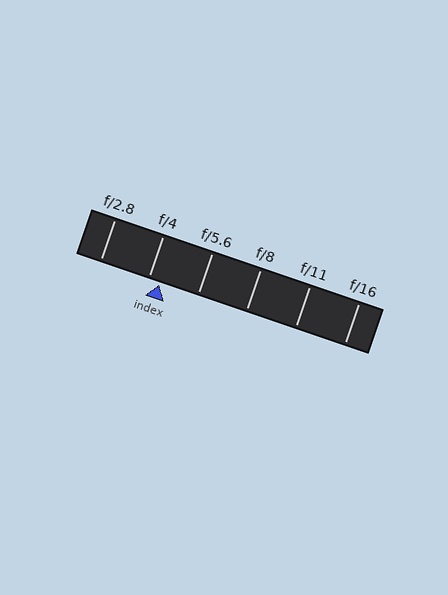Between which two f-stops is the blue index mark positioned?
The index mark is between f/4 and f/5.6.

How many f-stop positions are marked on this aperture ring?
There are 6 f-stop positions marked.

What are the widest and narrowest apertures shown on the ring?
The widest aperture shown is f/2.8 and the narrowest is f/16.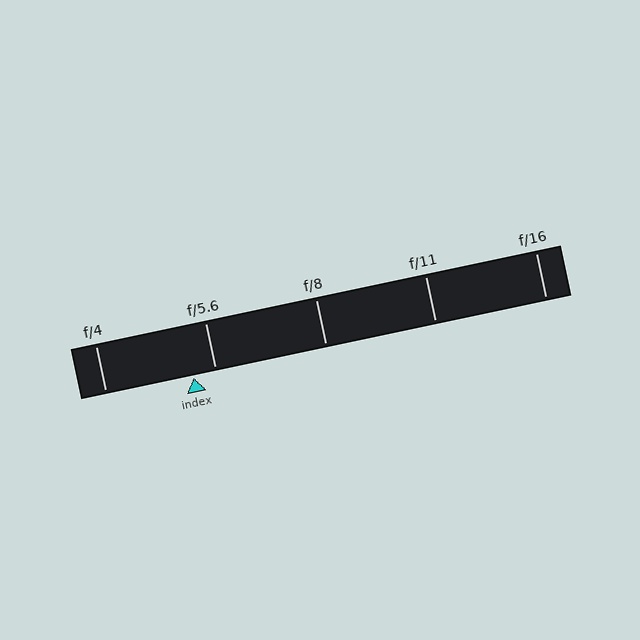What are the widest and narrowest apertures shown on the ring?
The widest aperture shown is f/4 and the narrowest is f/16.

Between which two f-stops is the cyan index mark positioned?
The index mark is between f/4 and f/5.6.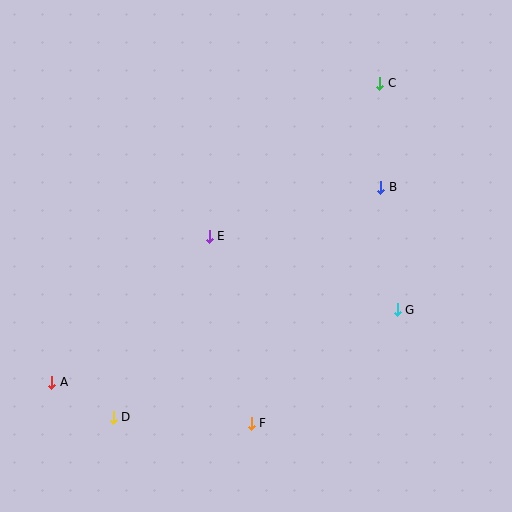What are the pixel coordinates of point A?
Point A is at (52, 382).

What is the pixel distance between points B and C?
The distance between B and C is 104 pixels.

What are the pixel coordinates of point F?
Point F is at (251, 423).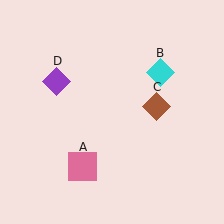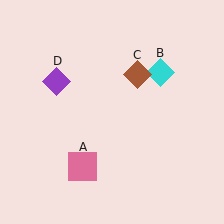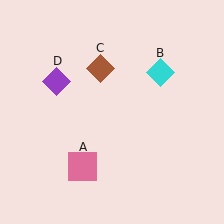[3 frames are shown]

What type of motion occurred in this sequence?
The brown diamond (object C) rotated counterclockwise around the center of the scene.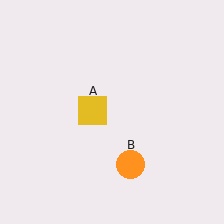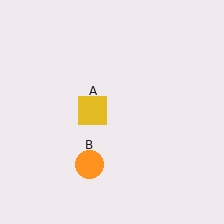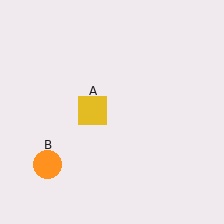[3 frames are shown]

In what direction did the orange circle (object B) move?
The orange circle (object B) moved left.